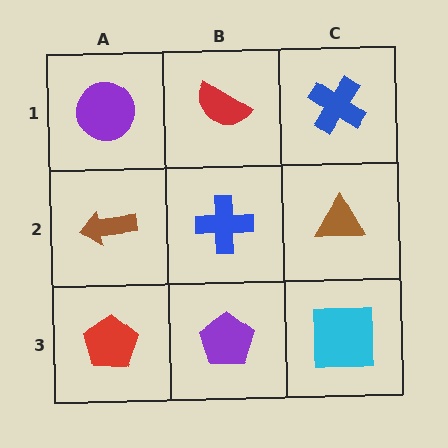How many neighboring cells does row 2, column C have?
3.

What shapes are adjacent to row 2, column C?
A blue cross (row 1, column C), a cyan square (row 3, column C), a blue cross (row 2, column B).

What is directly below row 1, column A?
A brown arrow.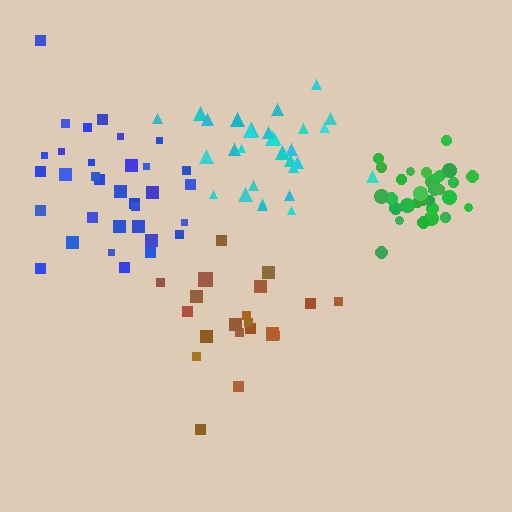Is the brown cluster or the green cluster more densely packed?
Green.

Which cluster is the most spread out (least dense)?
Blue.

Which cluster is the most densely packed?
Green.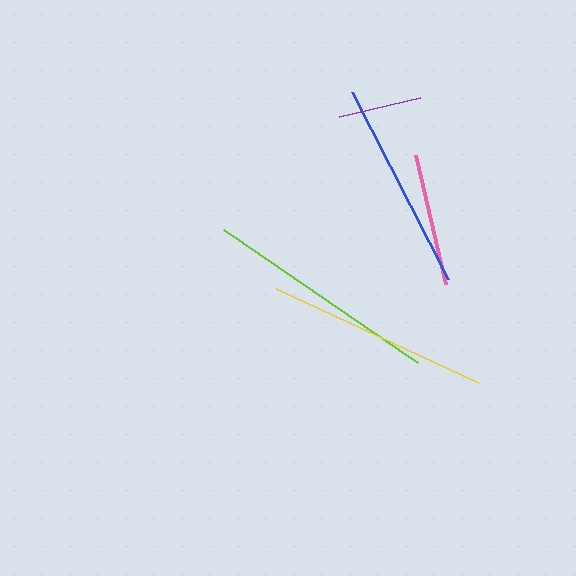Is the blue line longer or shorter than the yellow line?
The yellow line is longer than the blue line.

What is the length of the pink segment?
The pink segment is approximately 132 pixels long.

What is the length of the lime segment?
The lime segment is approximately 235 pixels long.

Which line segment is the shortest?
The purple line is the shortest at approximately 84 pixels.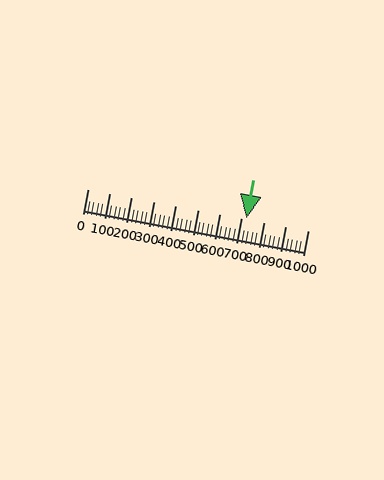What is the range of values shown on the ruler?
The ruler shows values from 0 to 1000.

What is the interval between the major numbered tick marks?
The major tick marks are spaced 100 units apart.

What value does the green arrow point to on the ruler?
The green arrow points to approximately 720.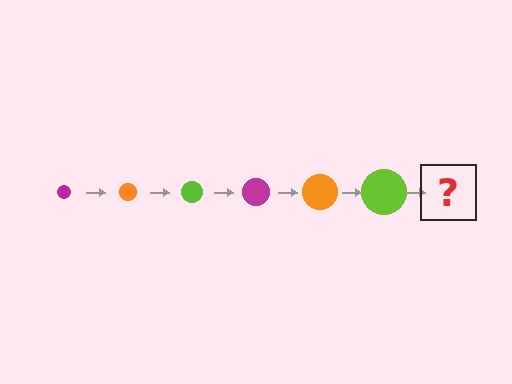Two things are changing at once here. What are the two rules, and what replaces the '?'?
The two rules are that the circle grows larger each step and the color cycles through magenta, orange, and lime. The '?' should be a magenta circle, larger than the previous one.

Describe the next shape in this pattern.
It should be a magenta circle, larger than the previous one.